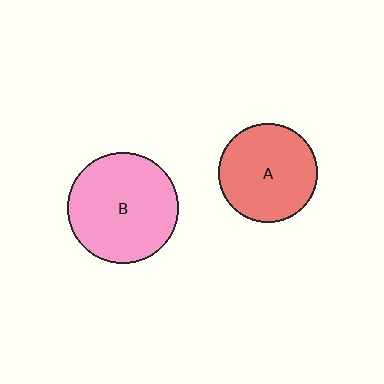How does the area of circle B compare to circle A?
Approximately 1.3 times.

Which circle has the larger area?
Circle B (pink).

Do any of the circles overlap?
No, none of the circles overlap.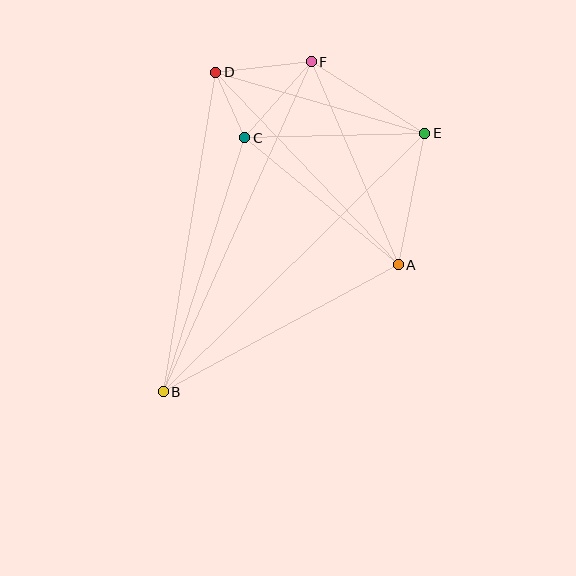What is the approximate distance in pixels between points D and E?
The distance between D and E is approximately 218 pixels.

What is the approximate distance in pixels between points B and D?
The distance between B and D is approximately 324 pixels.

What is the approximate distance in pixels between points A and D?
The distance between A and D is approximately 265 pixels.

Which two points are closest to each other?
Points C and D are closest to each other.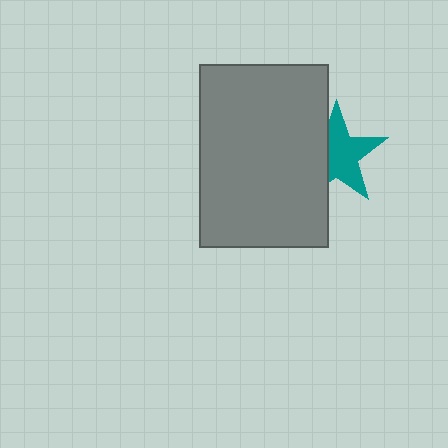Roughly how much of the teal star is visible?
About half of it is visible (roughly 63%).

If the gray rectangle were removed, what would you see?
You would see the complete teal star.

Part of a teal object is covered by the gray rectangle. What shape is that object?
It is a star.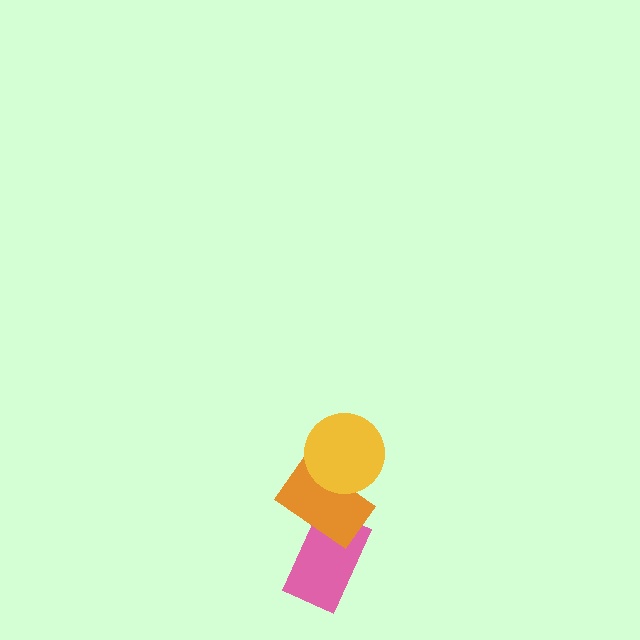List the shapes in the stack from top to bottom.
From top to bottom: the yellow circle, the orange rectangle, the pink rectangle.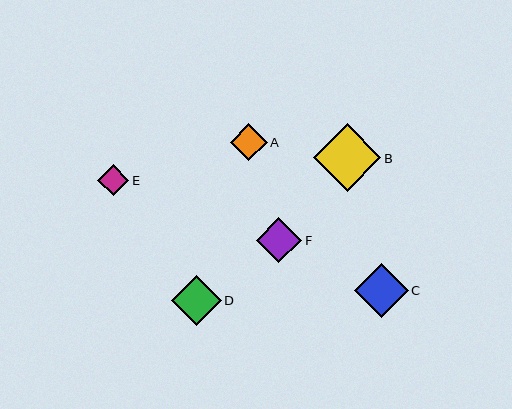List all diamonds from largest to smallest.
From largest to smallest: B, C, D, F, A, E.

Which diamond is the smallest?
Diamond E is the smallest with a size of approximately 31 pixels.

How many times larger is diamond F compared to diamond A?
Diamond F is approximately 1.2 times the size of diamond A.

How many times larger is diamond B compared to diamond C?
Diamond B is approximately 1.3 times the size of diamond C.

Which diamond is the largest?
Diamond B is the largest with a size of approximately 68 pixels.